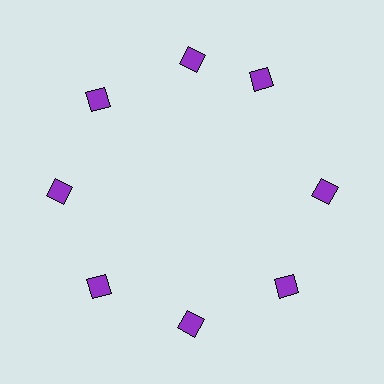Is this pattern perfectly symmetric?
No. The 8 purple diamonds are arranged in a ring, but one element near the 2 o'clock position is rotated out of alignment along the ring, breaking the 8-fold rotational symmetry.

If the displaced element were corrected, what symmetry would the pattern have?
It would have 8-fold rotational symmetry — the pattern would map onto itself every 45 degrees.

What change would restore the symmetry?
The symmetry would be restored by rotating it back into even spacing with its neighbors so that all 8 diamonds sit at equal angles and equal distance from the center.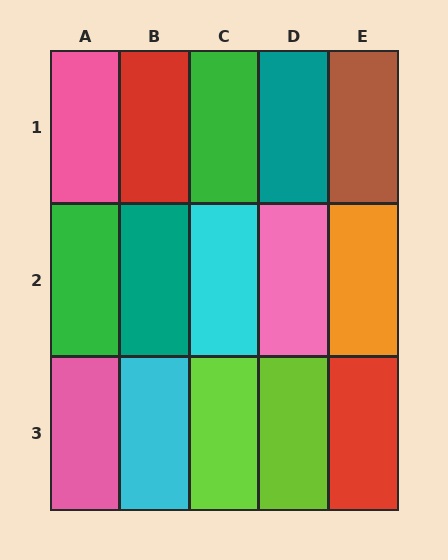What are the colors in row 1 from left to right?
Pink, red, green, teal, brown.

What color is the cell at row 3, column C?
Lime.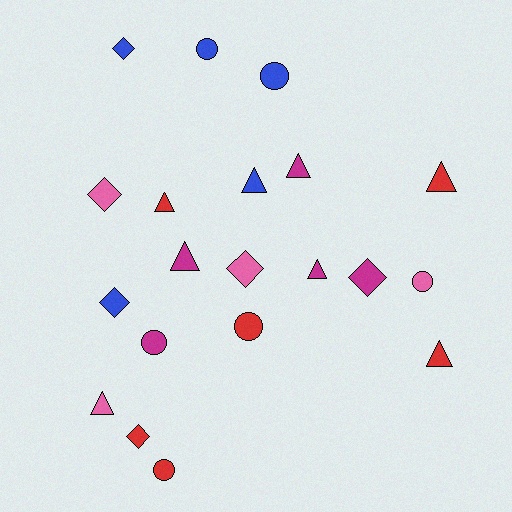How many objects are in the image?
There are 20 objects.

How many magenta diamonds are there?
There is 1 magenta diamond.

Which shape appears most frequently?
Triangle, with 8 objects.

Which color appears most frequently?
Red, with 6 objects.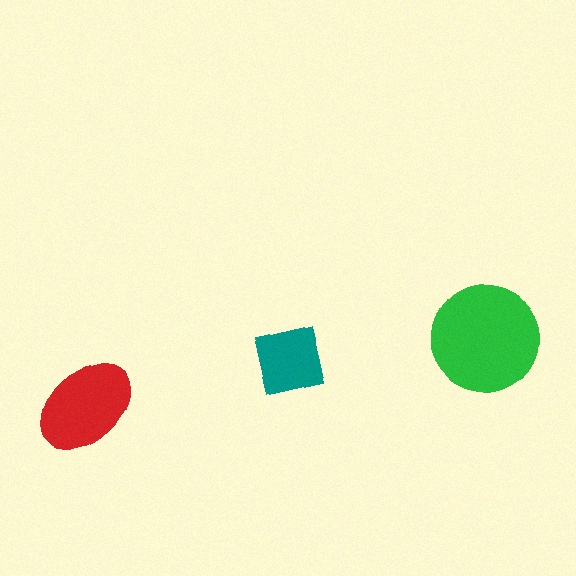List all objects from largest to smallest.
The green circle, the red ellipse, the teal square.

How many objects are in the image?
There are 3 objects in the image.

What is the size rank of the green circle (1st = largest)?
1st.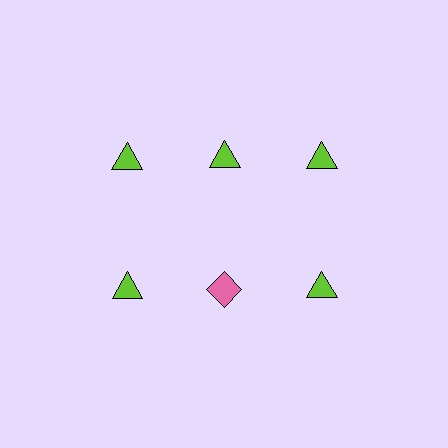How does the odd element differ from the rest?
It differs in both color (pink instead of lime) and shape (diamond instead of triangle).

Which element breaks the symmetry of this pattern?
The pink diamond in the second row, second from left column breaks the symmetry. All other shapes are lime triangles.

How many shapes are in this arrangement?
There are 6 shapes arranged in a grid pattern.